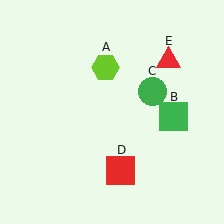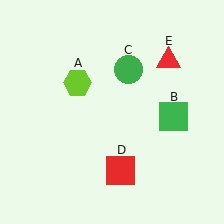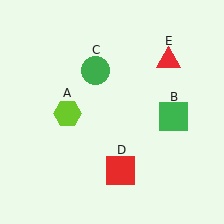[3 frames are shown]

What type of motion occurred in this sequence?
The lime hexagon (object A), green circle (object C) rotated counterclockwise around the center of the scene.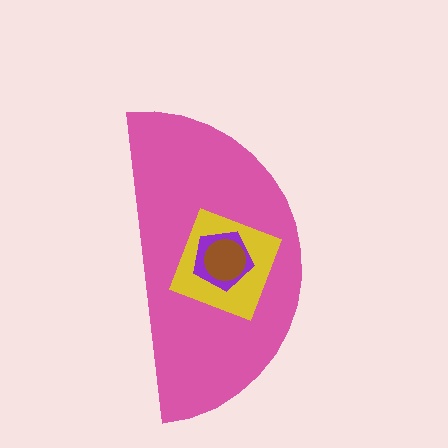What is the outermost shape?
The pink semicircle.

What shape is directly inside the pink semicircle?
The yellow square.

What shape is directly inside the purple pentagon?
The brown circle.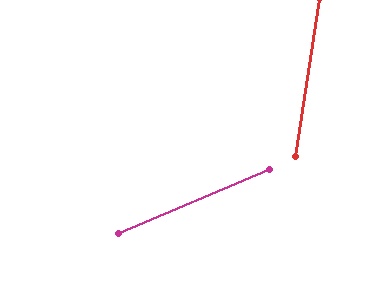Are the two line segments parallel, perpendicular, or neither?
Neither parallel nor perpendicular — they differ by about 58°.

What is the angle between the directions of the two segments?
Approximately 58 degrees.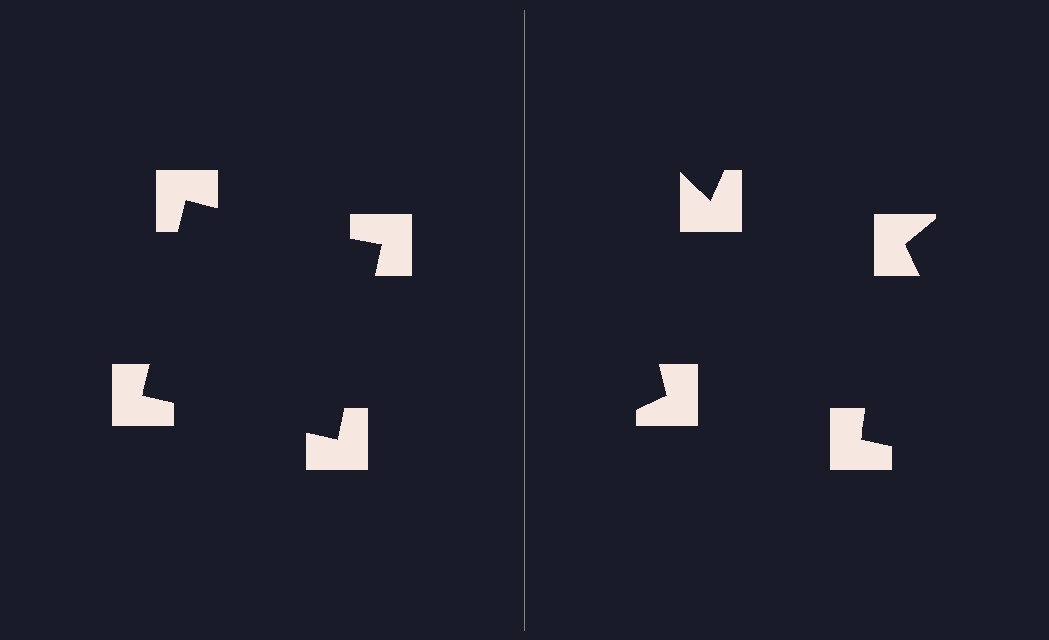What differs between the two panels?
The notched squares are positioned identically on both sides; only the wedge orientations differ. On the left they align to a square; on the right they are misaligned.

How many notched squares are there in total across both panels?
8 — 4 on each side.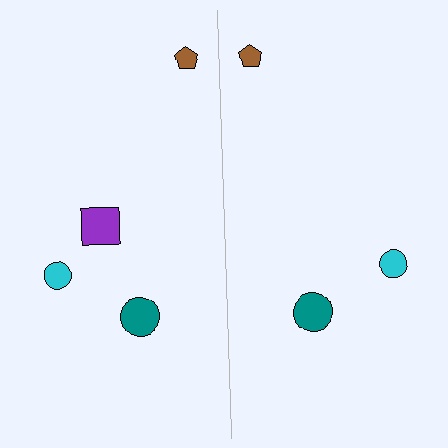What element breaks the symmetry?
A purple square is missing from the right side.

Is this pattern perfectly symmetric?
No, the pattern is not perfectly symmetric. A purple square is missing from the right side.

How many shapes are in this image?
There are 7 shapes in this image.